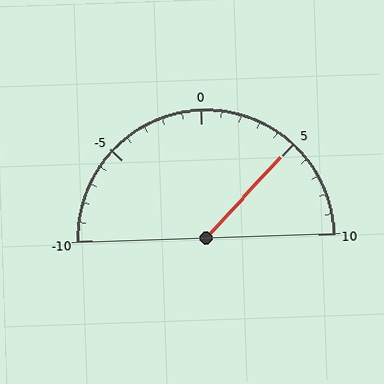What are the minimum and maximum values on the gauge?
The gauge ranges from -10 to 10.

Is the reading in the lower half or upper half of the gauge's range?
The reading is in the upper half of the range (-10 to 10).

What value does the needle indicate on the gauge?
The needle indicates approximately 5.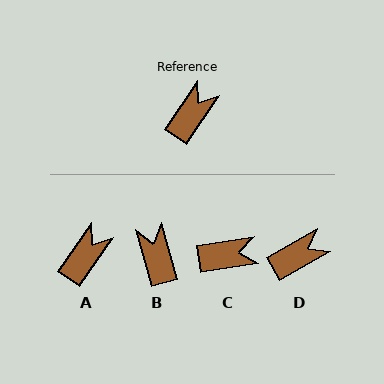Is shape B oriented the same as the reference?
No, it is off by about 50 degrees.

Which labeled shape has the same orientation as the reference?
A.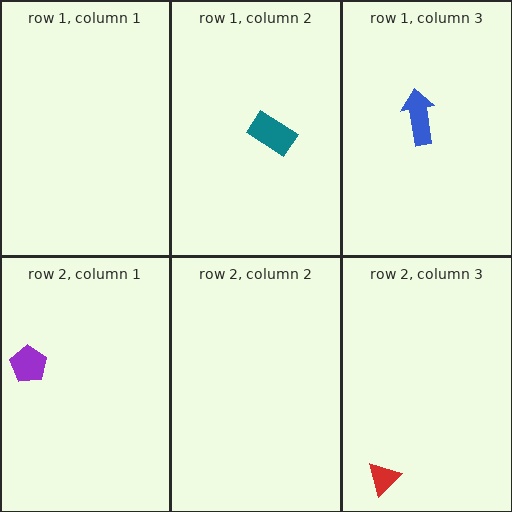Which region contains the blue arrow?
The row 1, column 3 region.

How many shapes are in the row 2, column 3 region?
1.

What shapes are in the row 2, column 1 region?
The purple pentagon.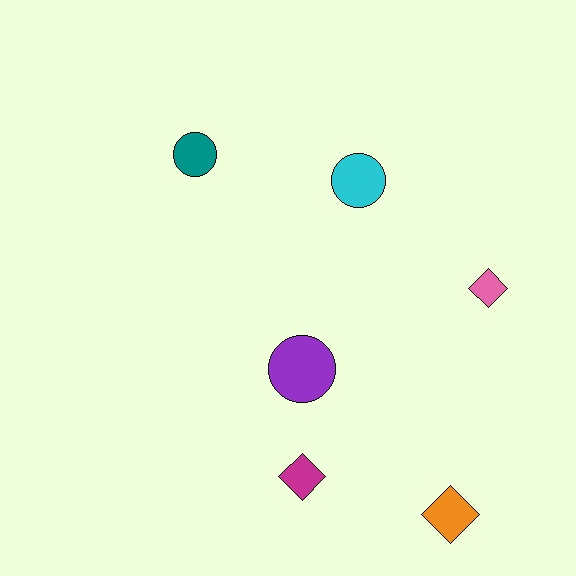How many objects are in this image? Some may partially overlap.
There are 6 objects.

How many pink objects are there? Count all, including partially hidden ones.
There is 1 pink object.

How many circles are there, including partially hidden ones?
There are 3 circles.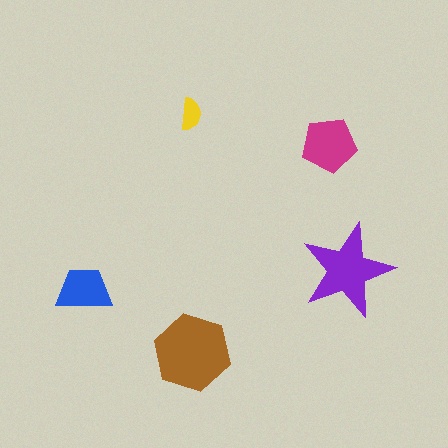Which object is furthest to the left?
The blue trapezoid is leftmost.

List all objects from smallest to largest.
The yellow semicircle, the blue trapezoid, the magenta pentagon, the purple star, the brown hexagon.